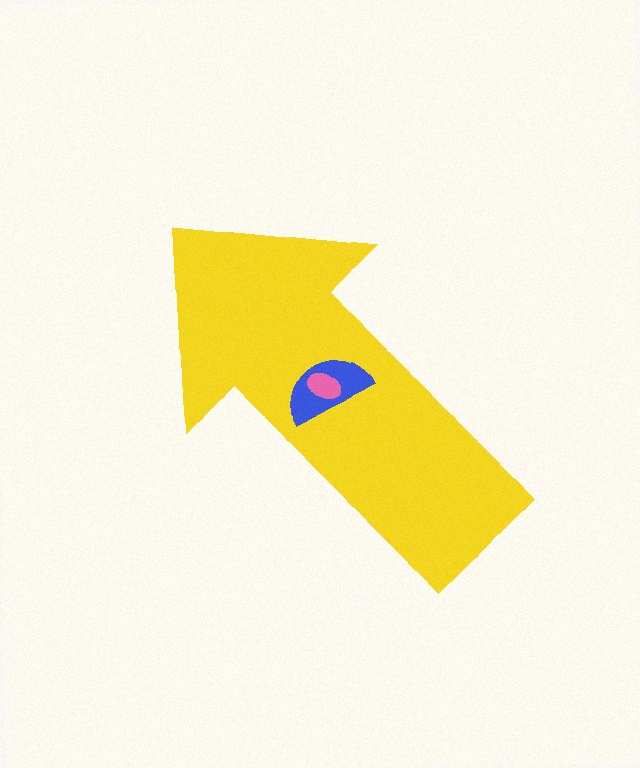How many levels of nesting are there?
3.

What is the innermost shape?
The pink ellipse.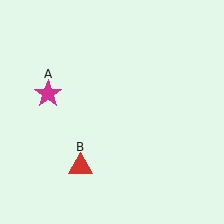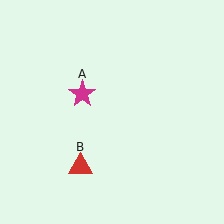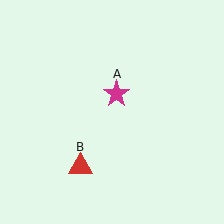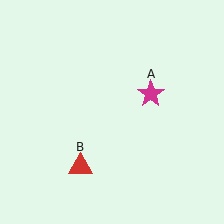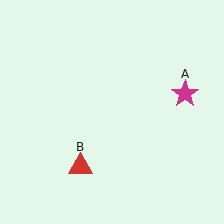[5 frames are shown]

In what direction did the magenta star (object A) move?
The magenta star (object A) moved right.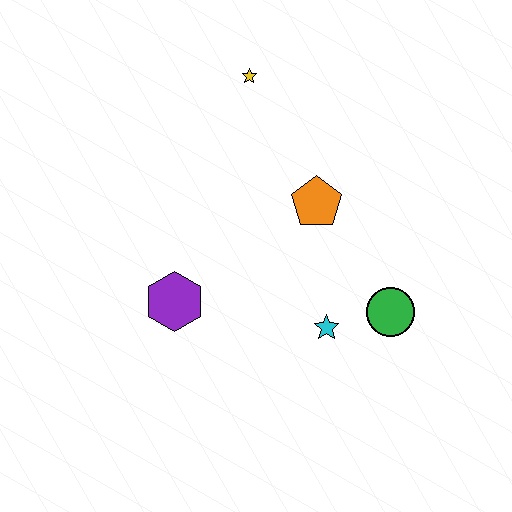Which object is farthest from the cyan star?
The yellow star is farthest from the cyan star.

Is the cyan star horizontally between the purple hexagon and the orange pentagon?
No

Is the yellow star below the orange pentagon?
No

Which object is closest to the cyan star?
The green circle is closest to the cyan star.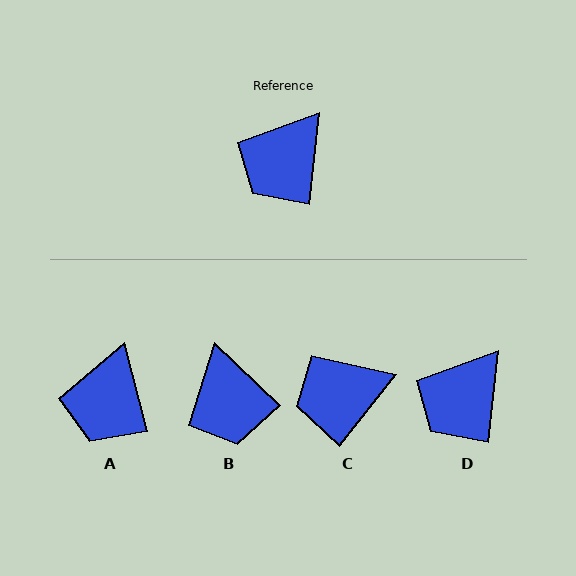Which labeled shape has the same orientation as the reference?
D.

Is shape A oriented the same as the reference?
No, it is off by about 20 degrees.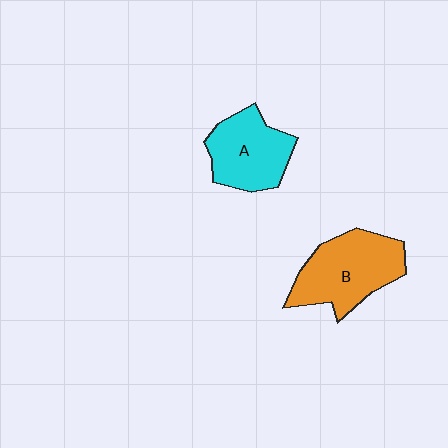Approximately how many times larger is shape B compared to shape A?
Approximately 1.2 times.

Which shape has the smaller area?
Shape A (cyan).